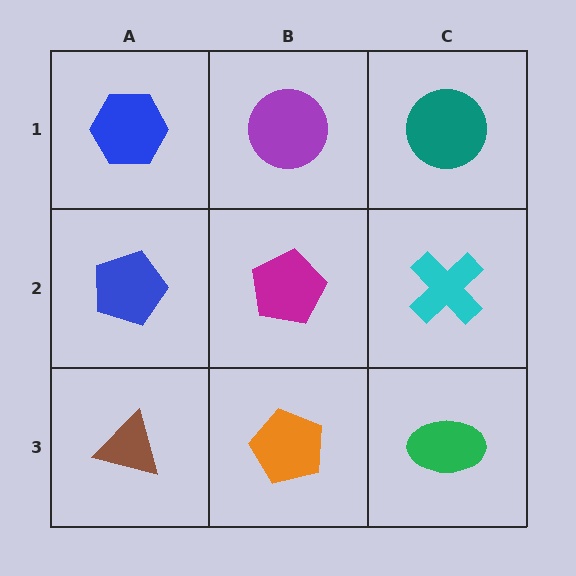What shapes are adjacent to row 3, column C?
A cyan cross (row 2, column C), an orange pentagon (row 3, column B).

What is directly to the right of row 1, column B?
A teal circle.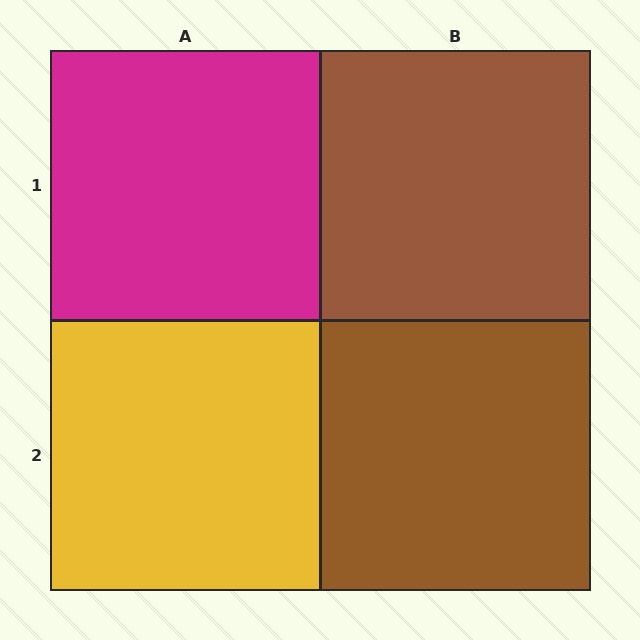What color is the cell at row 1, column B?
Brown.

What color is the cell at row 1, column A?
Magenta.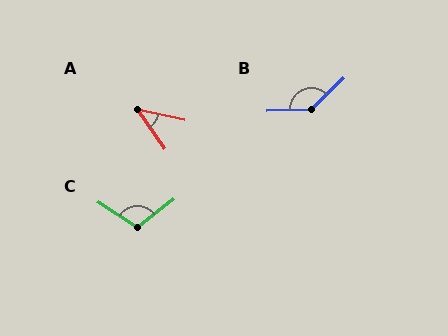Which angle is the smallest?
A, at approximately 44 degrees.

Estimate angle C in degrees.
Approximately 109 degrees.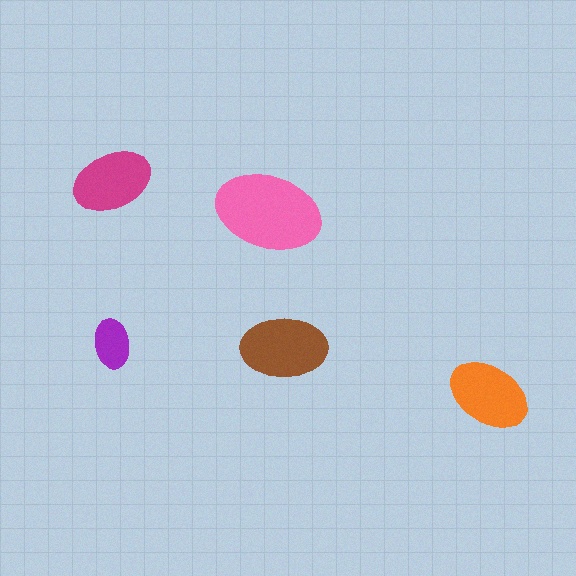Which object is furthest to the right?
The orange ellipse is rightmost.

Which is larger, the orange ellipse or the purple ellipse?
The orange one.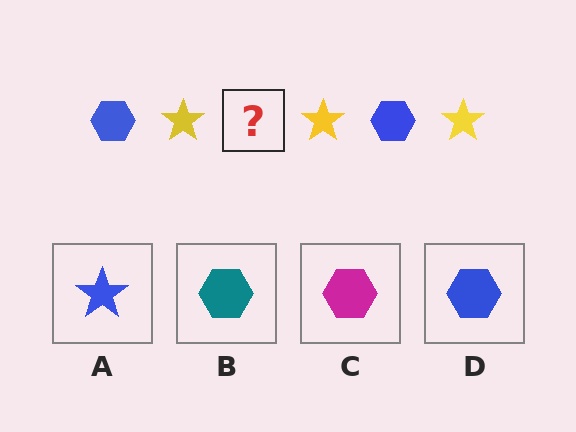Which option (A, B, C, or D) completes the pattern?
D.